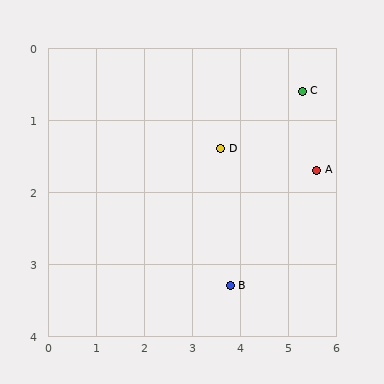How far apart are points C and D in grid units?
Points C and D are about 1.9 grid units apart.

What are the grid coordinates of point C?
Point C is at approximately (5.3, 0.6).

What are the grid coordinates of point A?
Point A is at approximately (5.6, 1.7).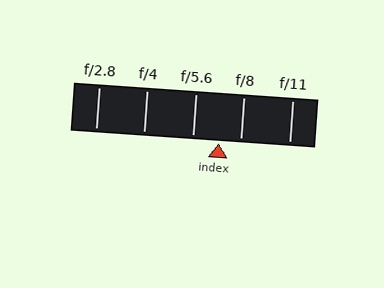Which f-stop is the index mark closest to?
The index mark is closest to f/8.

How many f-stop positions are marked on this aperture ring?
There are 5 f-stop positions marked.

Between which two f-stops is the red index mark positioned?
The index mark is between f/5.6 and f/8.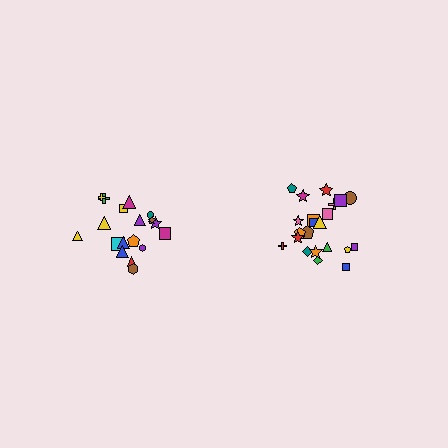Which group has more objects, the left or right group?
The right group.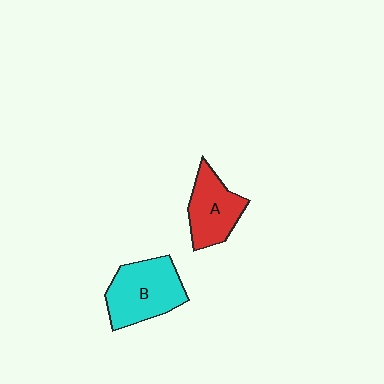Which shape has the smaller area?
Shape A (red).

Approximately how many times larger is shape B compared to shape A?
Approximately 1.3 times.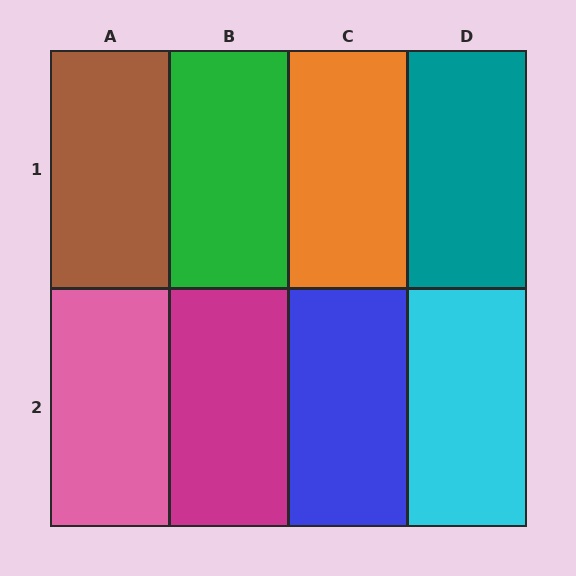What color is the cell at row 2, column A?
Pink.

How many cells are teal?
1 cell is teal.